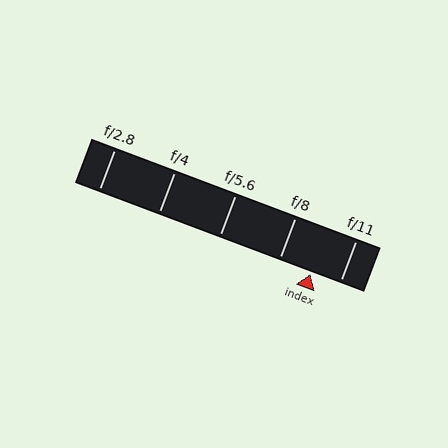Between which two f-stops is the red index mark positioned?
The index mark is between f/8 and f/11.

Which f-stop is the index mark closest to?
The index mark is closest to f/11.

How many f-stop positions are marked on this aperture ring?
There are 5 f-stop positions marked.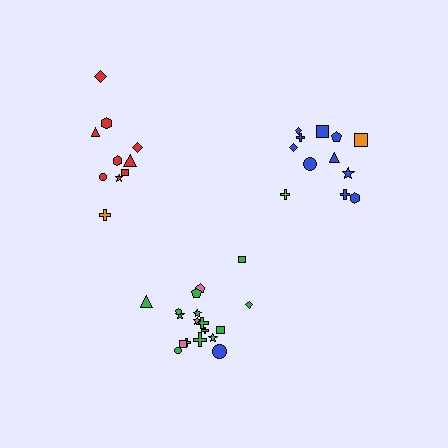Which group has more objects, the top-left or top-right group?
The top-right group.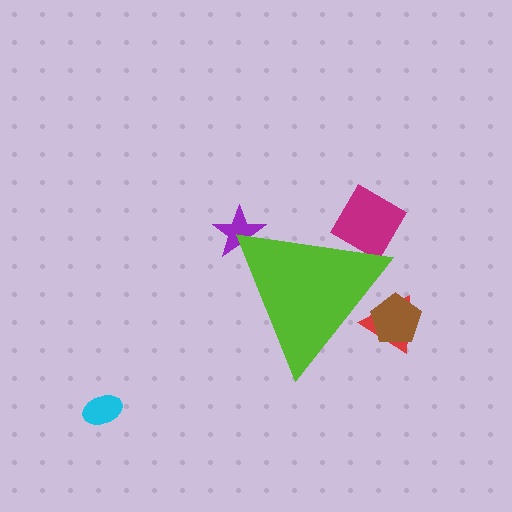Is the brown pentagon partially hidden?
Yes, the brown pentagon is partially hidden behind the lime triangle.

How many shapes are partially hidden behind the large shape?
4 shapes are partially hidden.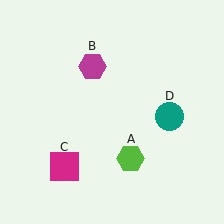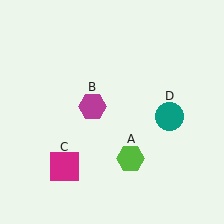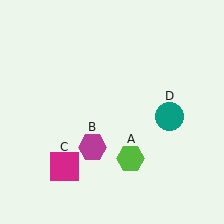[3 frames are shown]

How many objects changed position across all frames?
1 object changed position: magenta hexagon (object B).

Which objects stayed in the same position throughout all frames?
Lime hexagon (object A) and magenta square (object C) and teal circle (object D) remained stationary.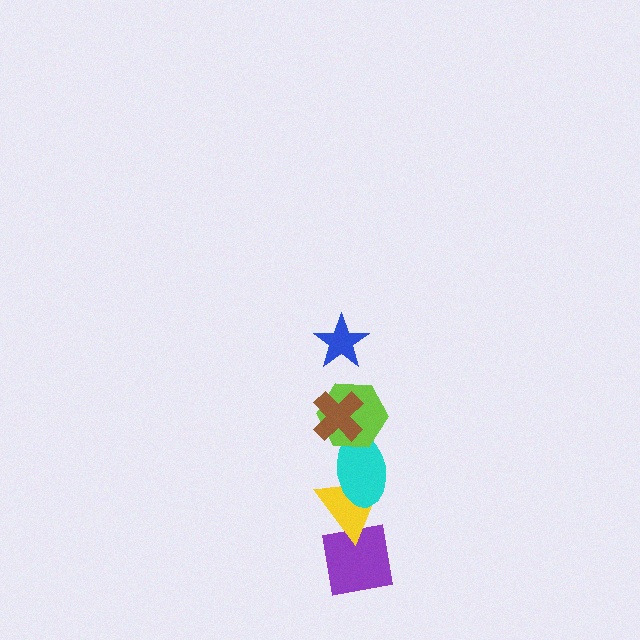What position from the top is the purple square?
The purple square is 6th from the top.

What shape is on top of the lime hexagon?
The brown cross is on top of the lime hexagon.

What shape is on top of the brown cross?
The blue star is on top of the brown cross.